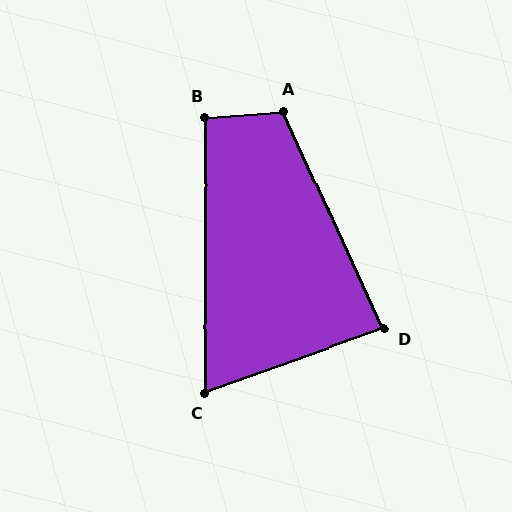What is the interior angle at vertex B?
Approximately 95 degrees (approximately right).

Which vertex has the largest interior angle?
A, at approximately 110 degrees.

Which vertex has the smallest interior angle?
C, at approximately 70 degrees.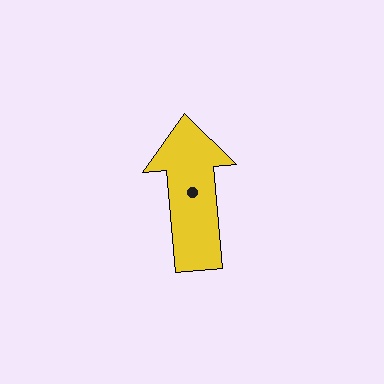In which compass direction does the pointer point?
North.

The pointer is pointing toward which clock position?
Roughly 12 o'clock.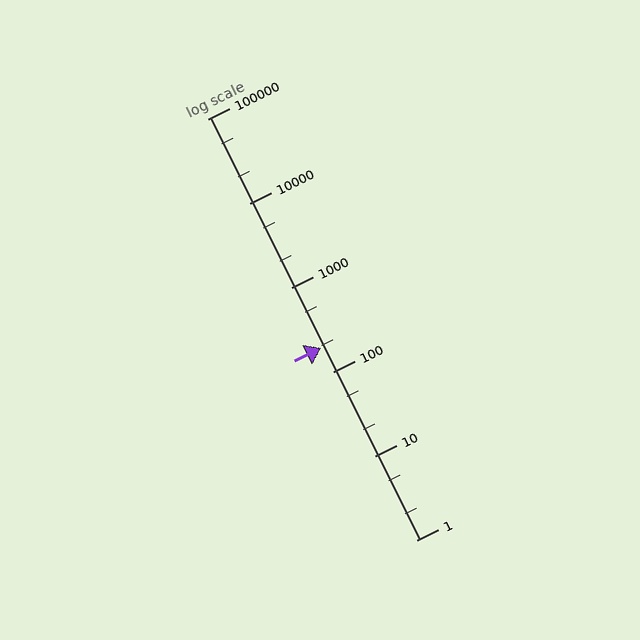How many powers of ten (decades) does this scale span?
The scale spans 5 decades, from 1 to 100000.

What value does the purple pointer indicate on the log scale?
The pointer indicates approximately 190.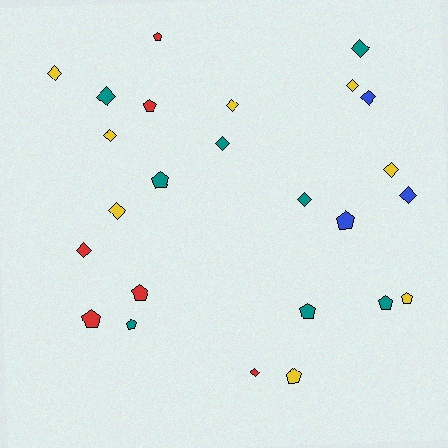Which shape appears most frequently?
Diamond, with 14 objects.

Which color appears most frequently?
Teal, with 8 objects.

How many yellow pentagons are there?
There are 2 yellow pentagons.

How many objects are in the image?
There are 25 objects.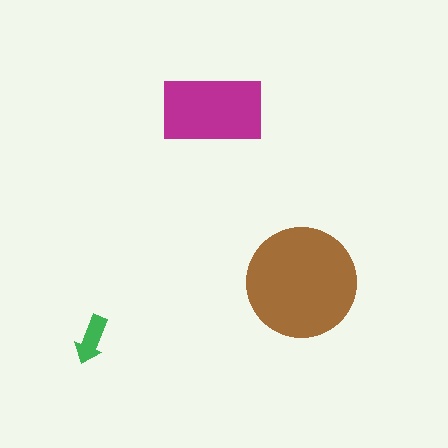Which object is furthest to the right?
The brown circle is rightmost.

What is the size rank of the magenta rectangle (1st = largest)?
2nd.